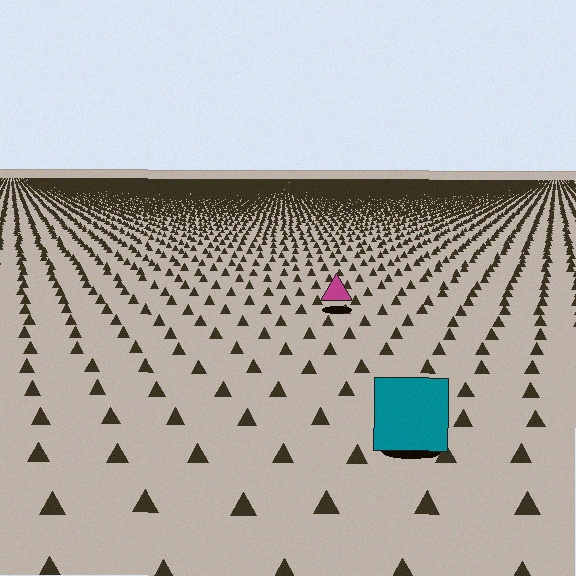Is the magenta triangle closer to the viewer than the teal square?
No. The teal square is closer — you can tell from the texture gradient: the ground texture is coarser near it.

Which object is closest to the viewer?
The teal square is closest. The texture marks near it are larger and more spread out.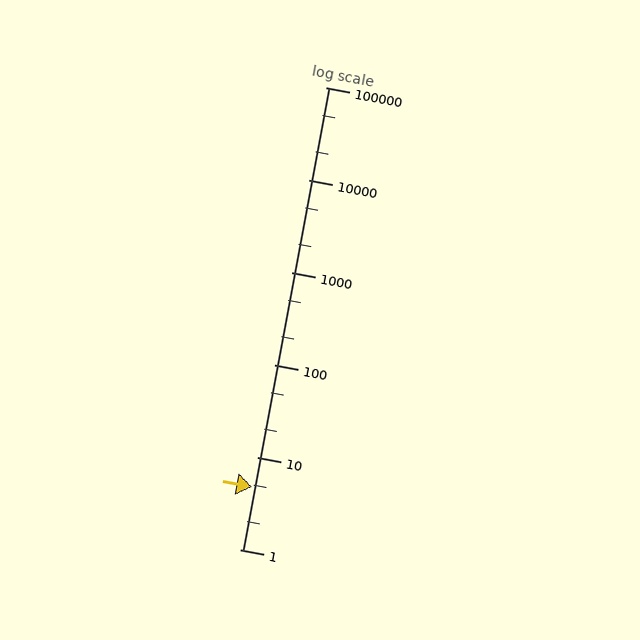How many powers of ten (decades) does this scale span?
The scale spans 5 decades, from 1 to 100000.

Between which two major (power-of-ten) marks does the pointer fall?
The pointer is between 1 and 10.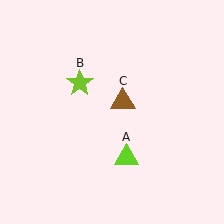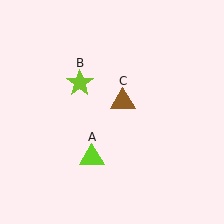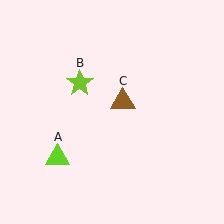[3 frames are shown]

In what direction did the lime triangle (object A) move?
The lime triangle (object A) moved left.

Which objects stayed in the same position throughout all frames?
Lime star (object B) and brown triangle (object C) remained stationary.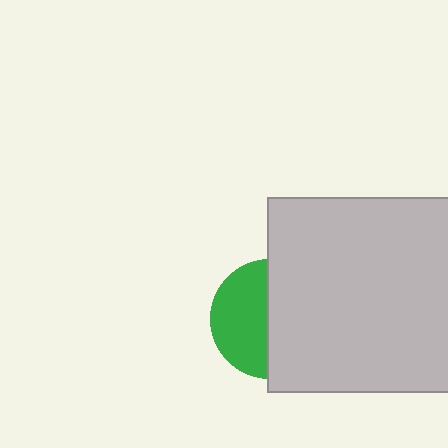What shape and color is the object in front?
The object in front is a light gray square.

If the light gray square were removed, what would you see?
You would see the complete green circle.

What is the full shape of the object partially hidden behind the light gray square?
The partially hidden object is a green circle.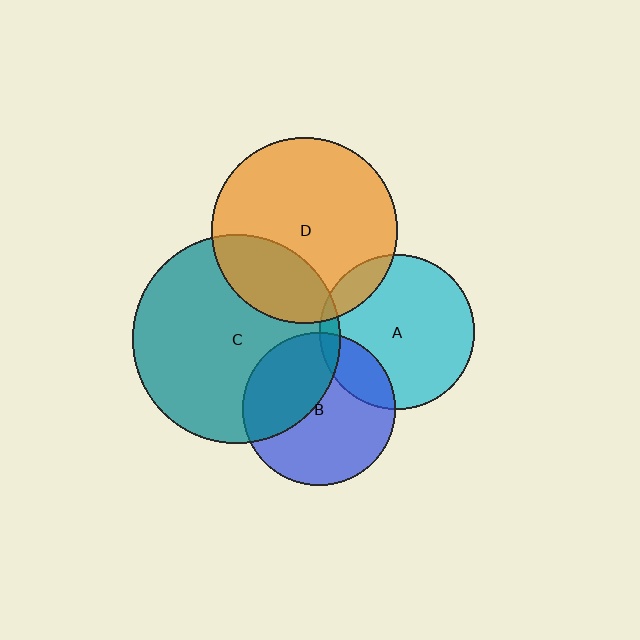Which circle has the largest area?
Circle C (teal).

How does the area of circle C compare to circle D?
Approximately 1.3 times.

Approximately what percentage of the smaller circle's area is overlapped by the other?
Approximately 5%.